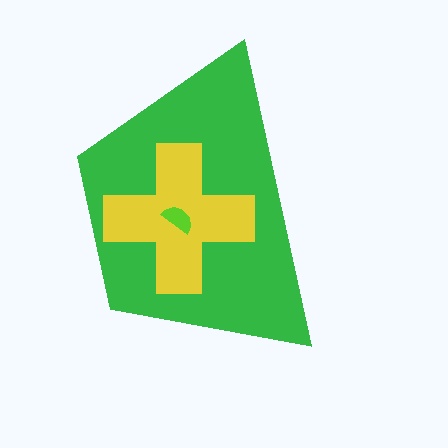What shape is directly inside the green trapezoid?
The yellow cross.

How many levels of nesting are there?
3.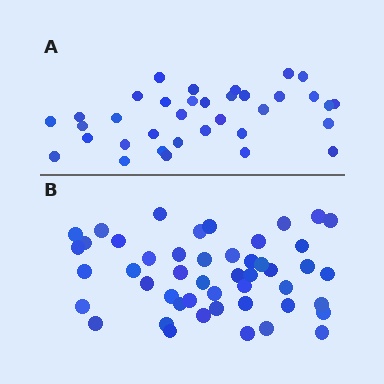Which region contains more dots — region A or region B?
Region B (the bottom region) has more dots.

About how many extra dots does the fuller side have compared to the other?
Region B has approximately 15 more dots than region A.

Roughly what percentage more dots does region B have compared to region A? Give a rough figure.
About 35% more.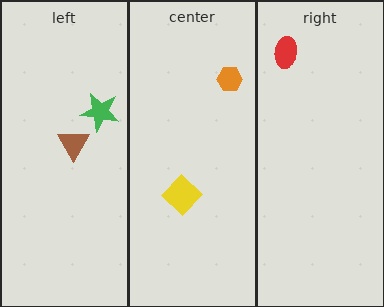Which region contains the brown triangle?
The left region.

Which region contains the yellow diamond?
The center region.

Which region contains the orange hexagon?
The center region.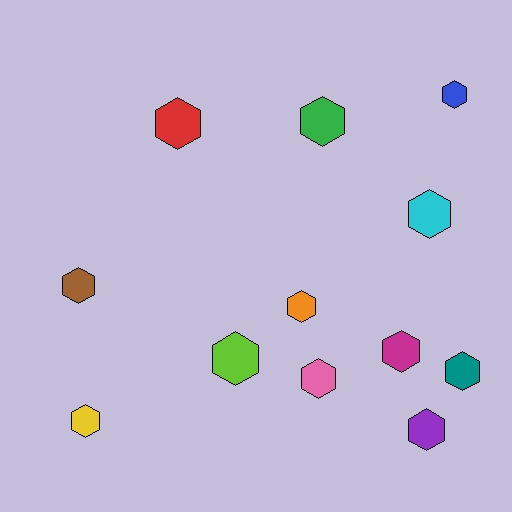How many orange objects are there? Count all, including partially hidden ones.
There is 1 orange object.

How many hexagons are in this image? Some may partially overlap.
There are 12 hexagons.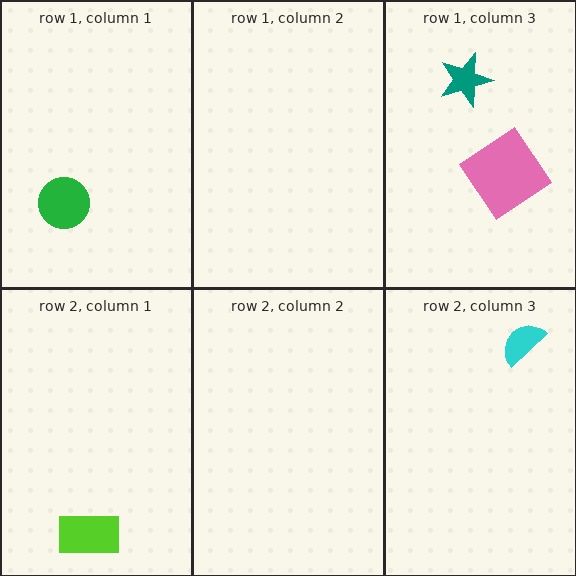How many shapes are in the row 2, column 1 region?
1.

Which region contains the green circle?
The row 1, column 1 region.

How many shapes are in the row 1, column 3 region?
2.